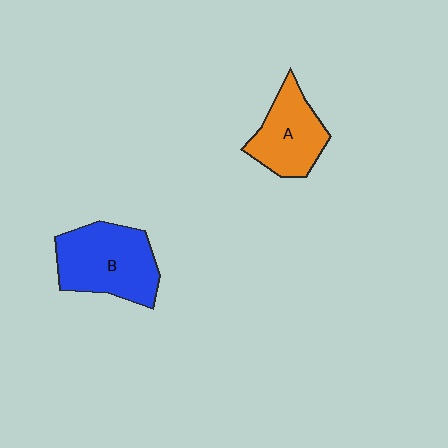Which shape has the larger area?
Shape B (blue).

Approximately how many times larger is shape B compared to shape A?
Approximately 1.3 times.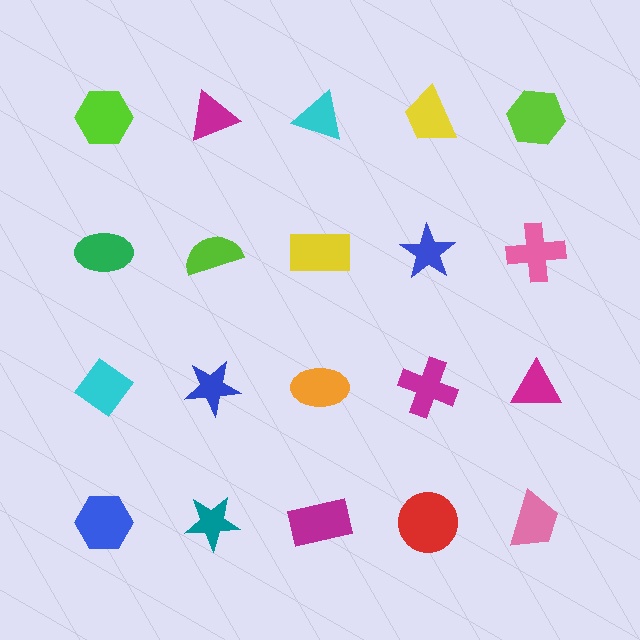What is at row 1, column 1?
A lime hexagon.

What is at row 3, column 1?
A cyan diamond.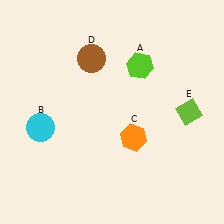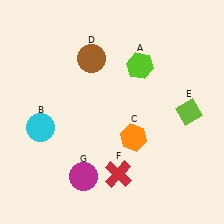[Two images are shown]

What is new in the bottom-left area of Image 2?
A magenta circle (G) was added in the bottom-left area of Image 2.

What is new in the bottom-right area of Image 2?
A red cross (F) was added in the bottom-right area of Image 2.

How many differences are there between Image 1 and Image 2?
There are 2 differences between the two images.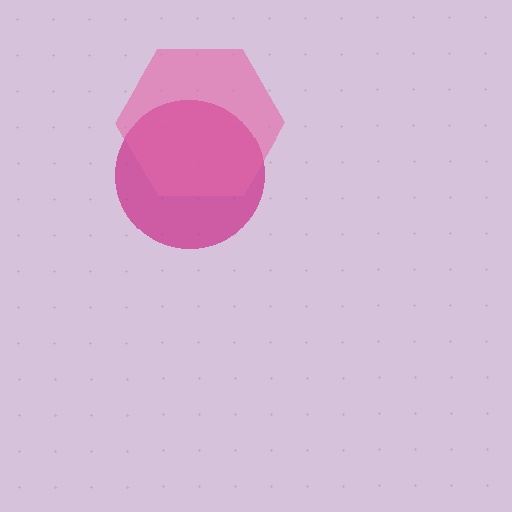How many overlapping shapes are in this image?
There are 2 overlapping shapes in the image.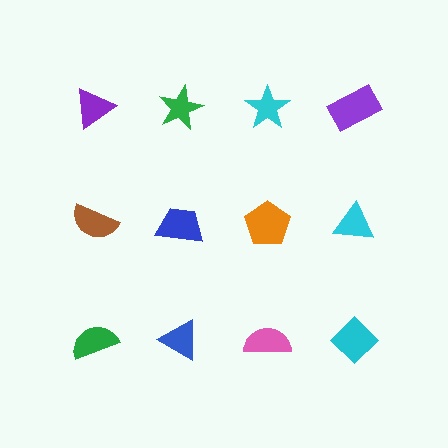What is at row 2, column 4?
A cyan triangle.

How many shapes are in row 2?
4 shapes.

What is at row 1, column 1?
A purple triangle.